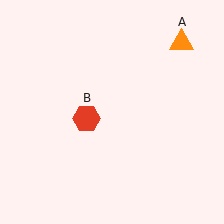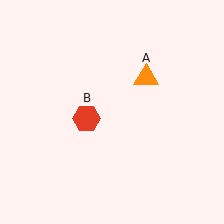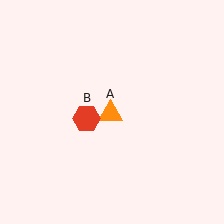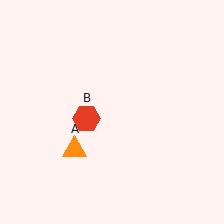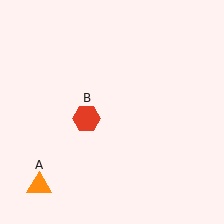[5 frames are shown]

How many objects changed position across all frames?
1 object changed position: orange triangle (object A).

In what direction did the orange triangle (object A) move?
The orange triangle (object A) moved down and to the left.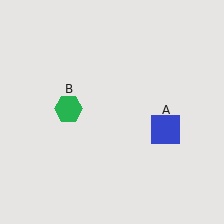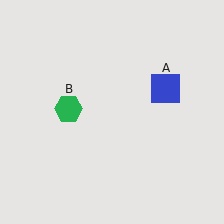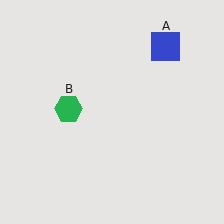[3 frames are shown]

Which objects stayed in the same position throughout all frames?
Green hexagon (object B) remained stationary.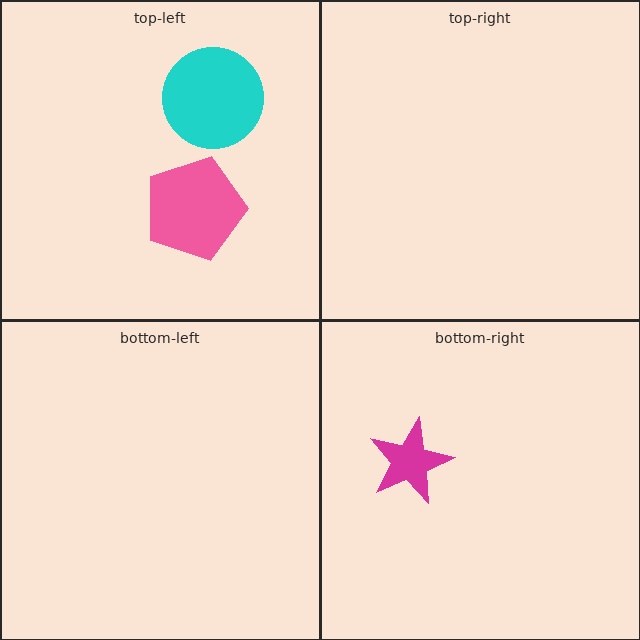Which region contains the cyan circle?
The top-left region.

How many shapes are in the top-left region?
2.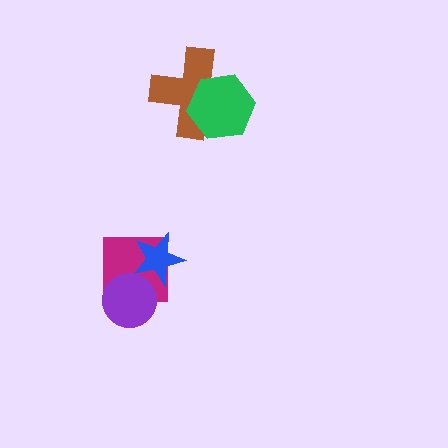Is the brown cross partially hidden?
Yes, it is partially covered by another shape.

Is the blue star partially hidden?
No, no other shape covers it.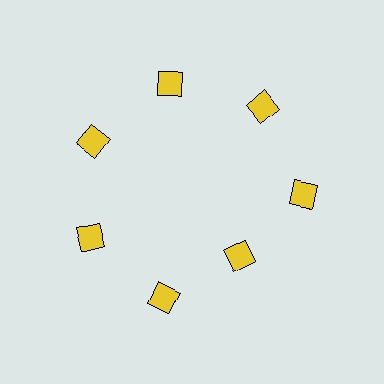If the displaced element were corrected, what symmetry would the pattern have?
It would have 7-fold rotational symmetry — the pattern would map onto itself every 51 degrees.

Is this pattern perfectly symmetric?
No. The 7 yellow diamonds are arranged in a ring, but one element near the 5 o'clock position is pulled inward toward the center, breaking the 7-fold rotational symmetry.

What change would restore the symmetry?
The symmetry would be restored by moving it outward, back onto the ring so that all 7 diamonds sit at equal angles and equal distance from the center.